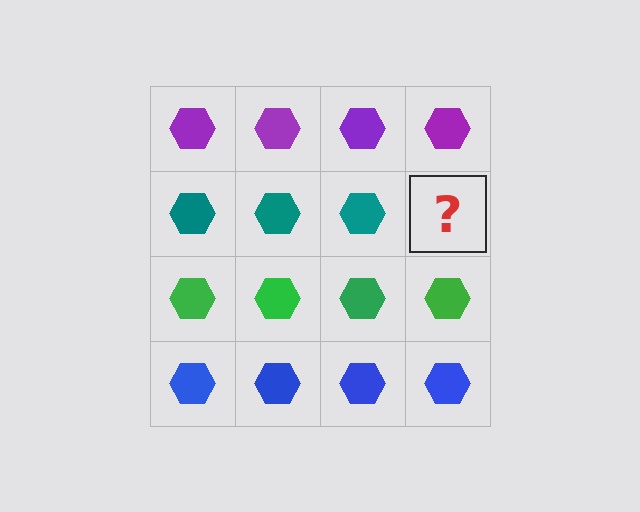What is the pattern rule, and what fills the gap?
The rule is that each row has a consistent color. The gap should be filled with a teal hexagon.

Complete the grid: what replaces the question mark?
The question mark should be replaced with a teal hexagon.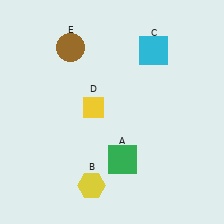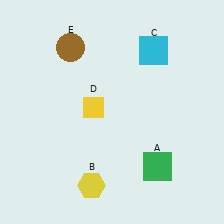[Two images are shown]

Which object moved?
The green square (A) moved right.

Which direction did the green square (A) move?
The green square (A) moved right.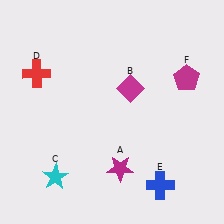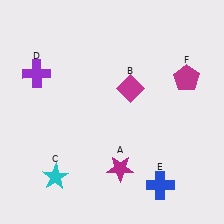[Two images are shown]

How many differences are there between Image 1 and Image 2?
There is 1 difference between the two images.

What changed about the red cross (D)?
In Image 1, D is red. In Image 2, it changed to purple.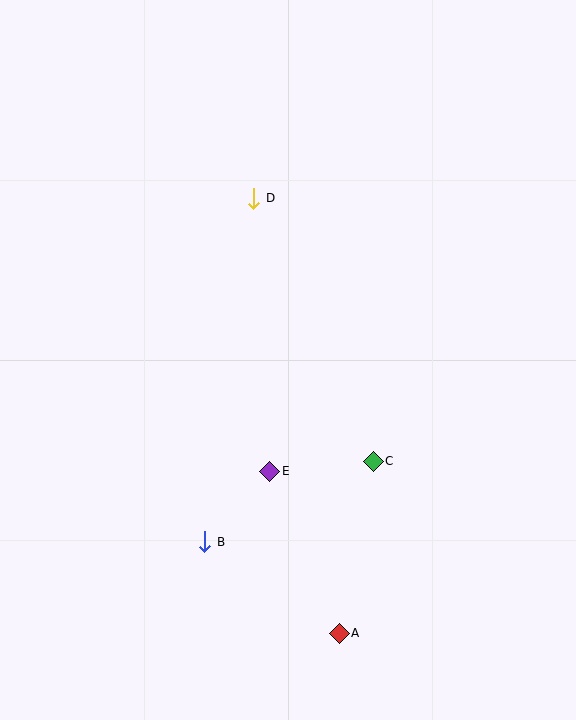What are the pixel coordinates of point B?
Point B is at (205, 542).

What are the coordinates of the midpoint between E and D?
The midpoint between E and D is at (262, 335).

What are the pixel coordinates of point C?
Point C is at (373, 461).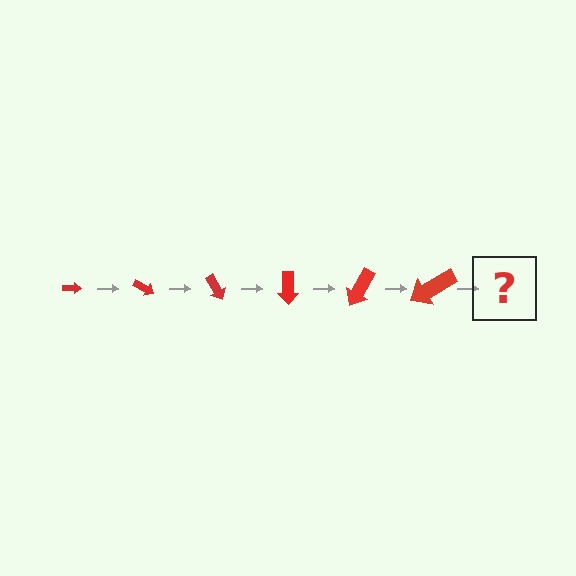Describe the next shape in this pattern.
It should be an arrow, larger than the previous one and rotated 180 degrees from the start.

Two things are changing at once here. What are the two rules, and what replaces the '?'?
The two rules are that the arrow grows larger each step and it rotates 30 degrees each step. The '?' should be an arrow, larger than the previous one and rotated 180 degrees from the start.